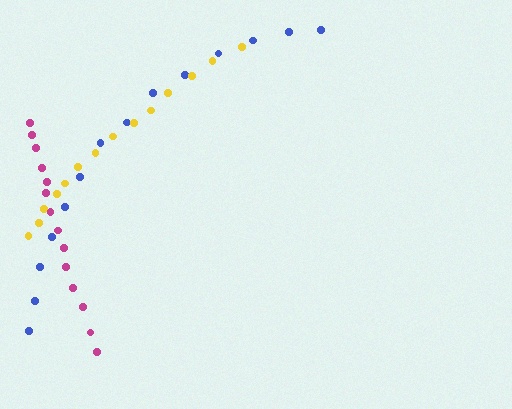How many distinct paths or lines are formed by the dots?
There are 3 distinct paths.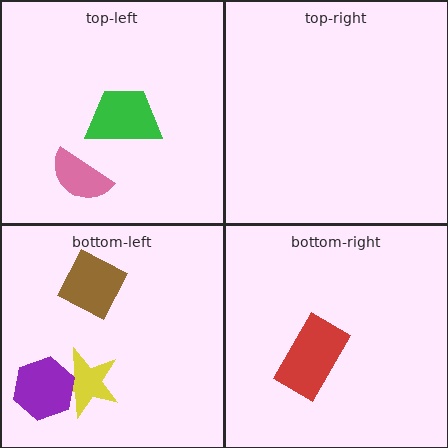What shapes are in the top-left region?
The green trapezoid, the pink semicircle.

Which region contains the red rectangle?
The bottom-right region.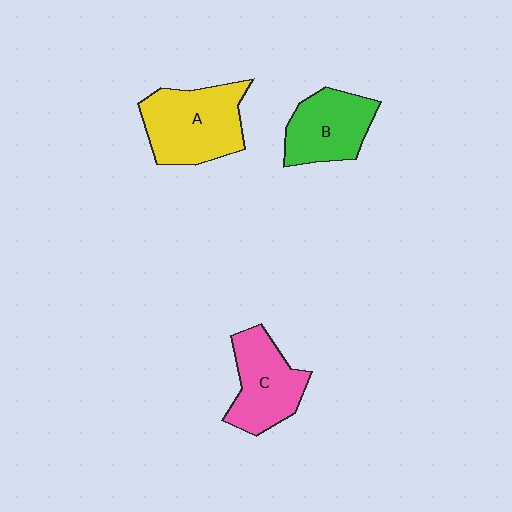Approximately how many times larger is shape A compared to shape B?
Approximately 1.3 times.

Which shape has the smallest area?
Shape B (green).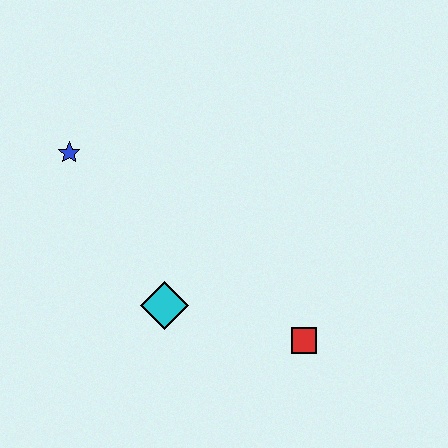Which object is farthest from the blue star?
The red square is farthest from the blue star.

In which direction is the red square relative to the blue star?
The red square is to the right of the blue star.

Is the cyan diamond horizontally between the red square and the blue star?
Yes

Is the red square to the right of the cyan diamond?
Yes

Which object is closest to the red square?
The cyan diamond is closest to the red square.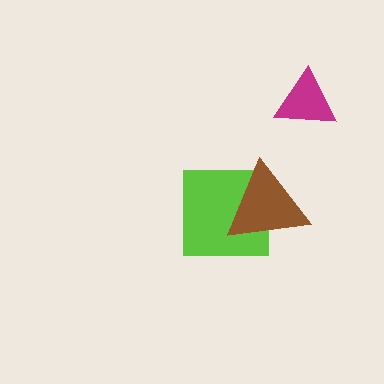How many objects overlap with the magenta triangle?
0 objects overlap with the magenta triangle.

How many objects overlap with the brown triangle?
1 object overlaps with the brown triangle.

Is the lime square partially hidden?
Yes, it is partially covered by another shape.